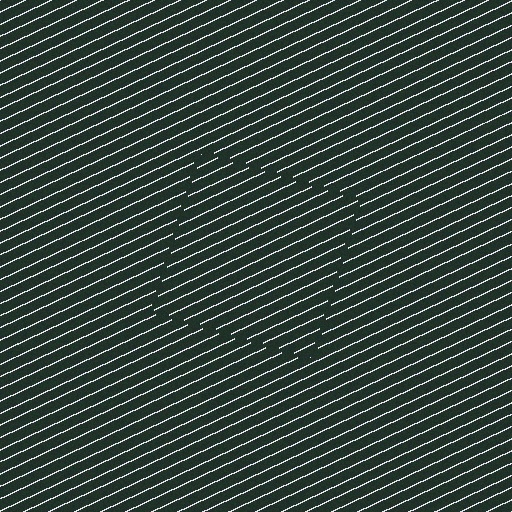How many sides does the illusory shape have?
4 sides — the line-ends trace a square.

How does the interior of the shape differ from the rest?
The interior of the shape contains the same grating, shifted by half a period — the contour is defined by the phase discontinuity where line-ends from the inner and outer gratings abut.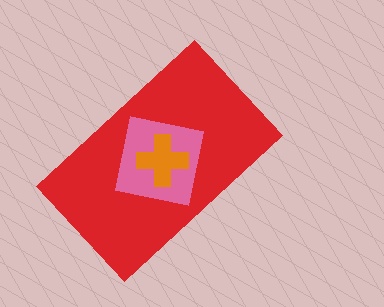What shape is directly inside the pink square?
The orange cross.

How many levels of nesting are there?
3.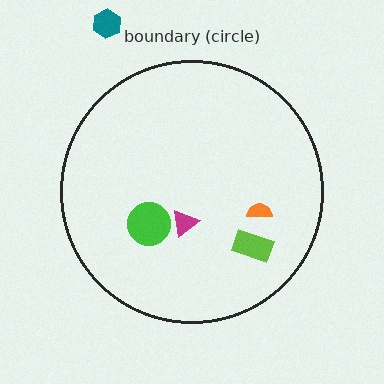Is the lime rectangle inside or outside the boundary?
Inside.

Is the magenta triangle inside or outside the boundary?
Inside.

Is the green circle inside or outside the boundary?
Inside.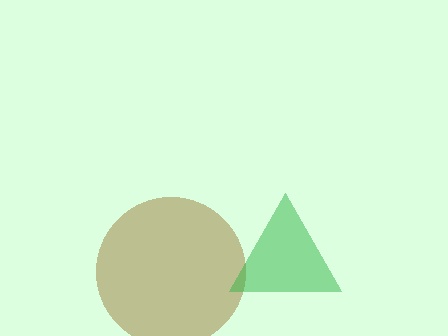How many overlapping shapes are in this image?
There are 2 overlapping shapes in the image.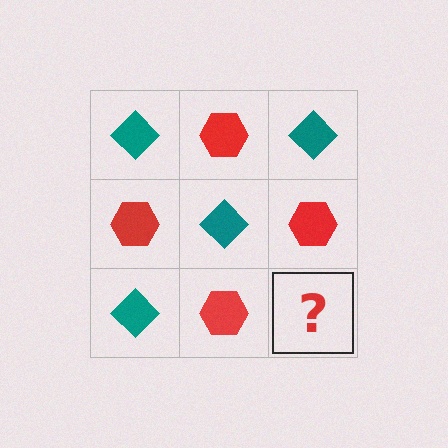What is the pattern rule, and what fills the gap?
The rule is that it alternates teal diamond and red hexagon in a checkerboard pattern. The gap should be filled with a teal diamond.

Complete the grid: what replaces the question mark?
The question mark should be replaced with a teal diamond.